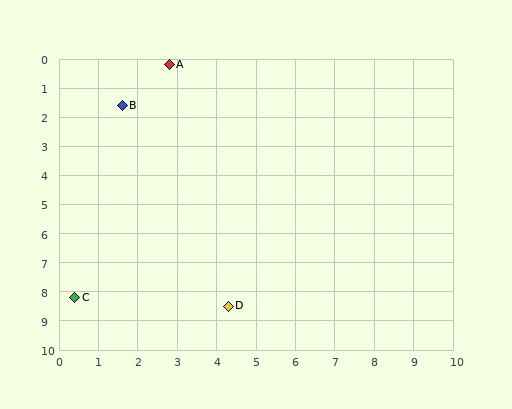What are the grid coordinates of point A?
Point A is at approximately (2.8, 0.2).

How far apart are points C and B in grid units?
Points C and B are about 6.7 grid units apart.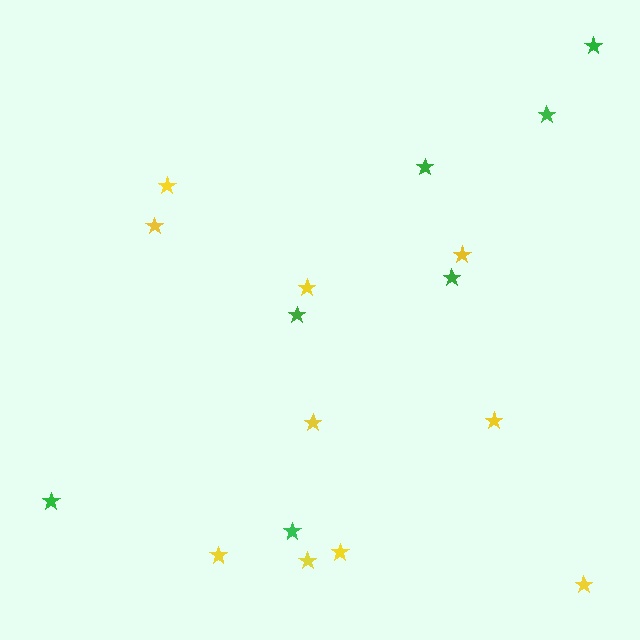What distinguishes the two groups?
There are 2 groups: one group of green stars (7) and one group of yellow stars (10).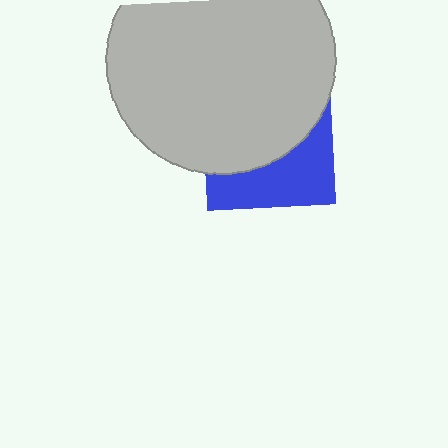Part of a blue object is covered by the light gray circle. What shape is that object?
It is a square.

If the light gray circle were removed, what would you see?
You would see the complete blue square.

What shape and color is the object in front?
The object in front is a light gray circle.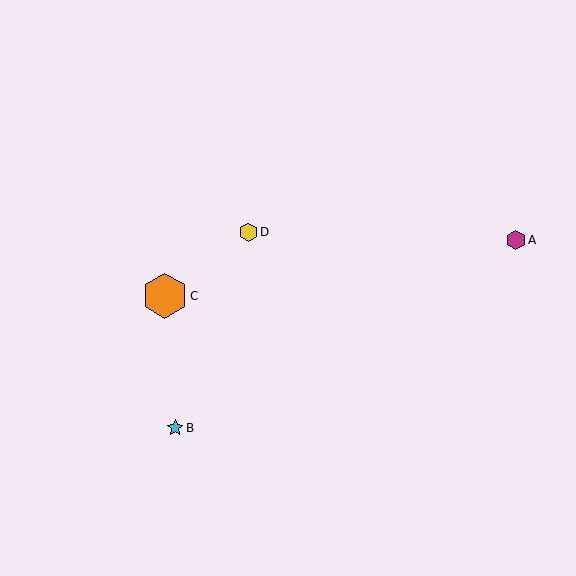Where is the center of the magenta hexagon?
The center of the magenta hexagon is at (516, 240).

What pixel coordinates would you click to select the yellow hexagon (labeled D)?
Click at (249, 232) to select the yellow hexagon D.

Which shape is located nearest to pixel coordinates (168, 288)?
The orange hexagon (labeled C) at (165, 296) is nearest to that location.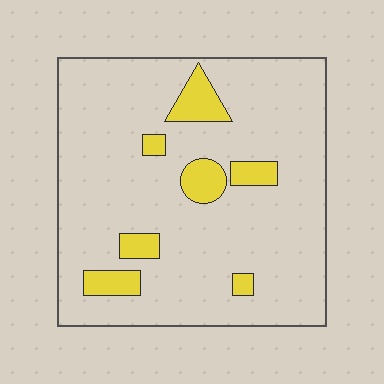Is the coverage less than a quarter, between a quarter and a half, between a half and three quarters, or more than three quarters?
Less than a quarter.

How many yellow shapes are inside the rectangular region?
7.